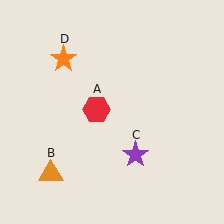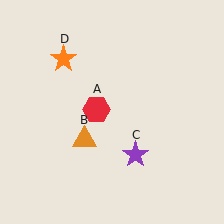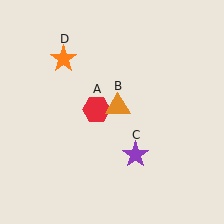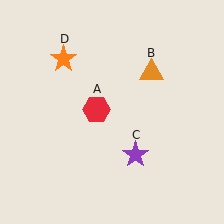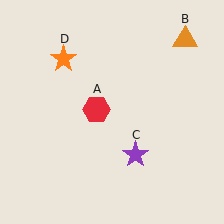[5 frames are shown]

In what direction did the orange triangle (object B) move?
The orange triangle (object B) moved up and to the right.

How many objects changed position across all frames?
1 object changed position: orange triangle (object B).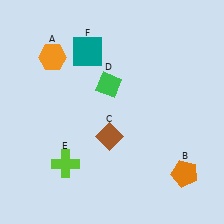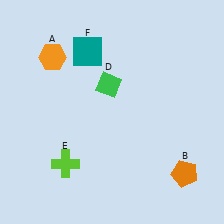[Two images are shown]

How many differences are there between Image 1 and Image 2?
There is 1 difference between the two images.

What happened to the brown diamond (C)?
The brown diamond (C) was removed in Image 2. It was in the bottom-left area of Image 1.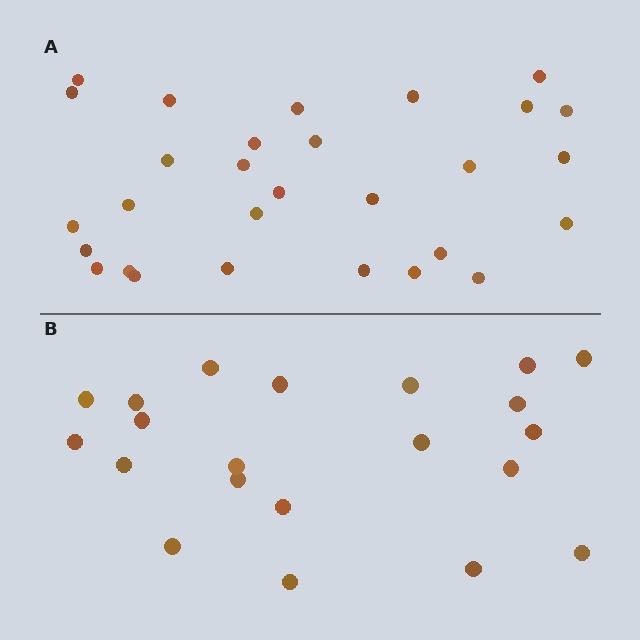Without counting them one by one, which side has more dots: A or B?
Region A (the top region) has more dots.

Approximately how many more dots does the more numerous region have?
Region A has roughly 8 or so more dots than region B.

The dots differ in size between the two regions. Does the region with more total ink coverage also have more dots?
No. Region B has more total ink coverage because its dots are larger, but region A actually contains more individual dots. Total area can be misleading — the number of items is what matters here.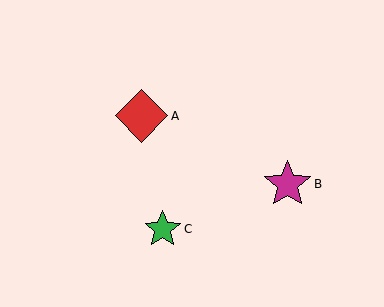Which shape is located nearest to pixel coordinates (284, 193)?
The magenta star (labeled B) at (287, 184) is nearest to that location.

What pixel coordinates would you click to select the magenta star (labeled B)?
Click at (287, 184) to select the magenta star B.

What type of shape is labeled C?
Shape C is a green star.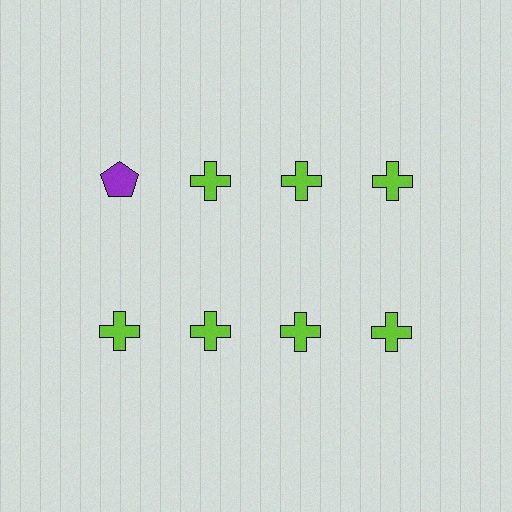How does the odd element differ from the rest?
It differs in both color (purple instead of lime) and shape (pentagon instead of cross).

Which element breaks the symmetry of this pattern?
The purple pentagon in the top row, leftmost column breaks the symmetry. All other shapes are lime crosses.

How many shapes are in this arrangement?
There are 8 shapes arranged in a grid pattern.